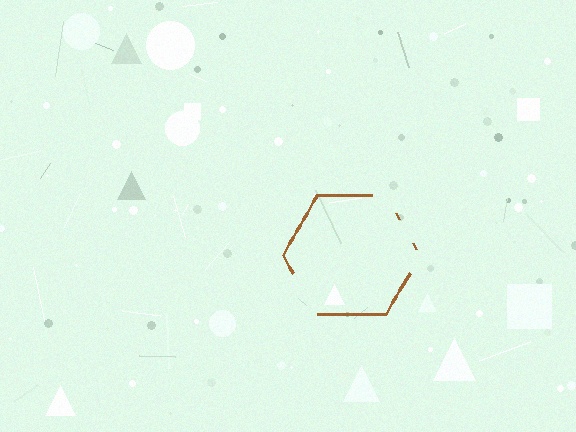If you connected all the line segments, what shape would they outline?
They would outline a hexagon.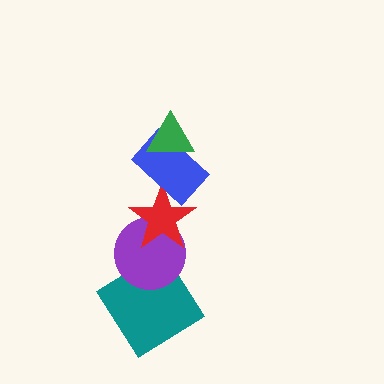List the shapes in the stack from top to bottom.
From top to bottom: the green triangle, the blue rectangle, the red star, the purple circle, the teal diamond.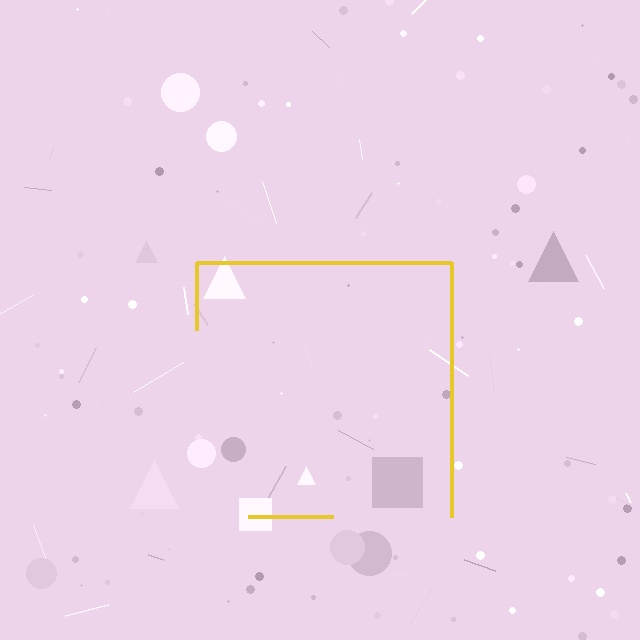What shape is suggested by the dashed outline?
The dashed outline suggests a square.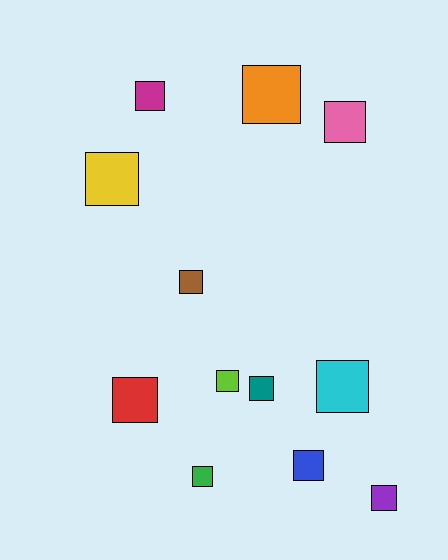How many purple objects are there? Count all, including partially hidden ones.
There is 1 purple object.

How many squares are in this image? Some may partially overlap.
There are 12 squares.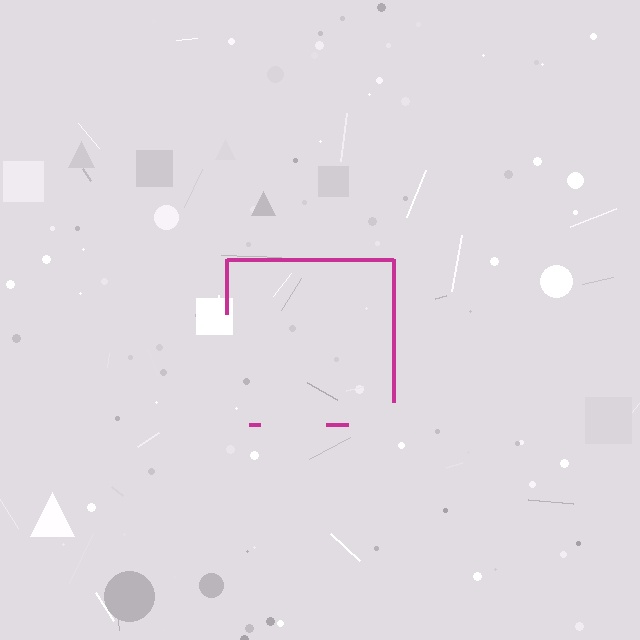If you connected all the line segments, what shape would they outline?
They would outline a square.